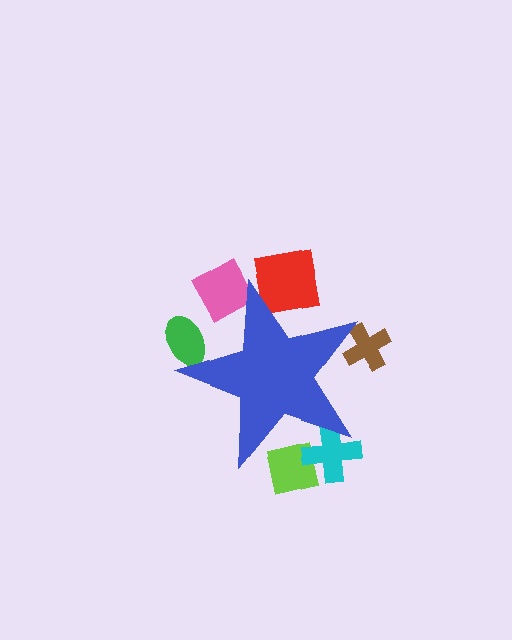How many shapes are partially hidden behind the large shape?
6 shapes are partially hidden.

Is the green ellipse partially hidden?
Yes, the green ellipse is partially hidden behind the blue star.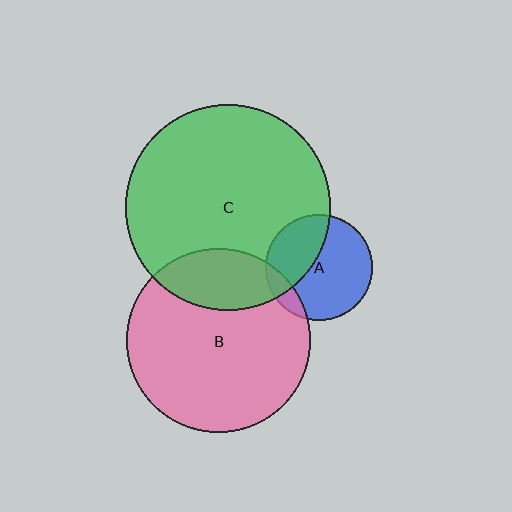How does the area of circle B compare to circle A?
Approximately 3.0 times.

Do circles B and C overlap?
Yes.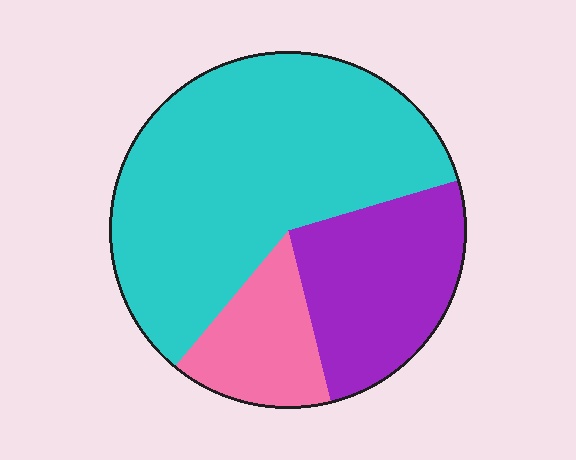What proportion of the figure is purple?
Purple takes up between a quarter and a half of the figure.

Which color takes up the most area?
Cyan, at roughly 60%.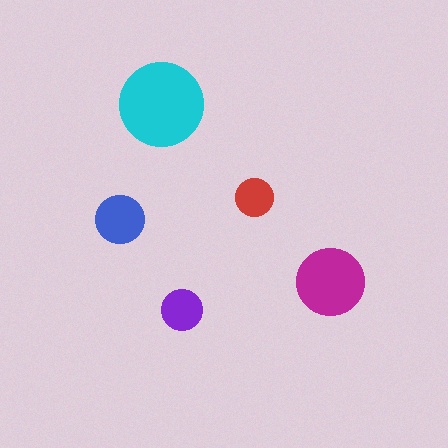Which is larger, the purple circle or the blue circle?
The blue one.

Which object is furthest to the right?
The magenta circle is rightmost.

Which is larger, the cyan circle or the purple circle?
The cyan one.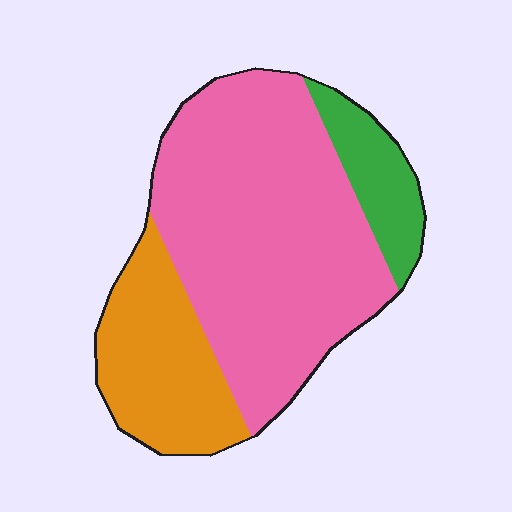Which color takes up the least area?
Green, at roughly 10%.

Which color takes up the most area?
Pink, at roughly 65%.